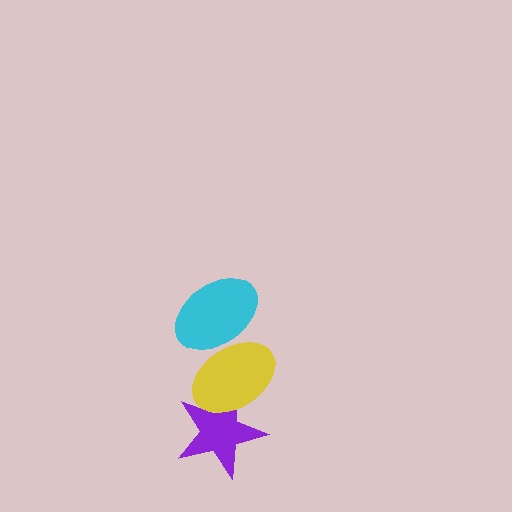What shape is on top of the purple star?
The yellow ellipse is on top of the purple star.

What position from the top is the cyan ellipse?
The cyan ellipse is 1st from the top.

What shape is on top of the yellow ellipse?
The cyan ellipse is on top of the yellow ellipse.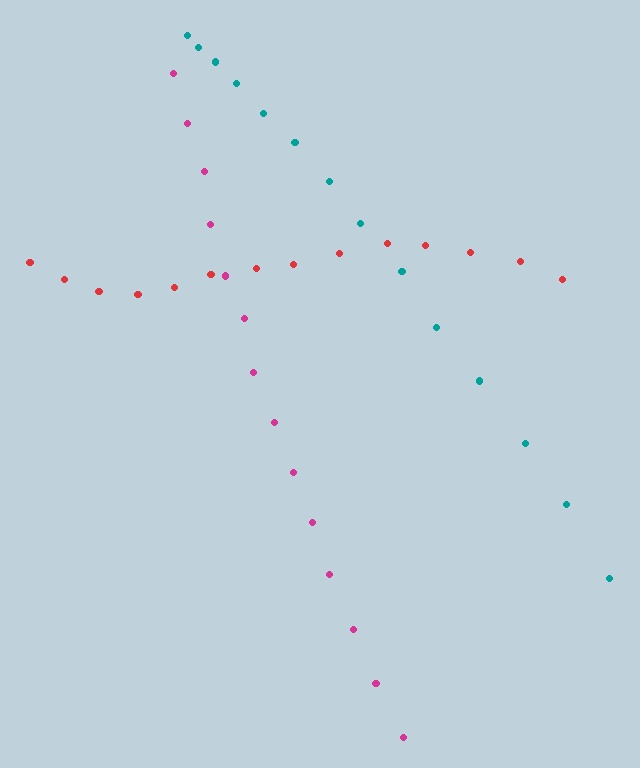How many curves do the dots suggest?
There are 3 distinct paths.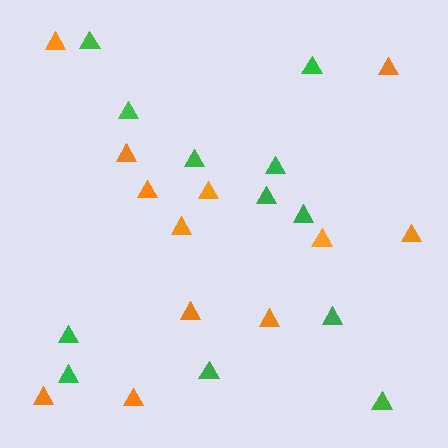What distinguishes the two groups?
There are 2 groups: one group of orange triangles (12) and one group of green triangles (12).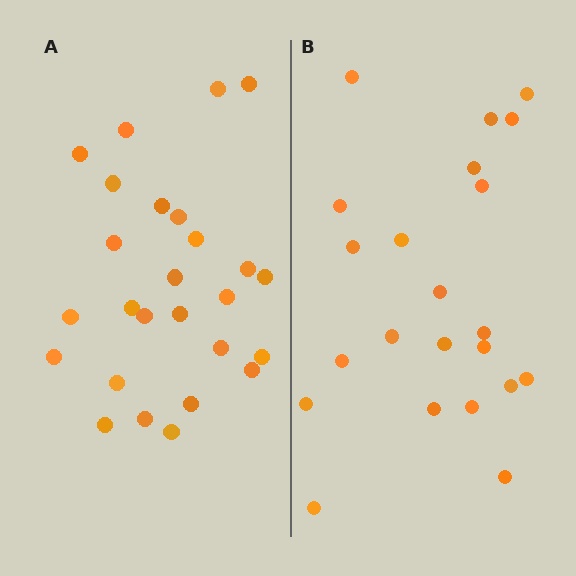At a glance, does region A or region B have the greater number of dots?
Region A (the left region) has more dots.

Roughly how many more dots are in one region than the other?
Region A has about 4 more dots than region B.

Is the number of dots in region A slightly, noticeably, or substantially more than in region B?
Region A has only slightly more — the two regions are fairly close. The ratio is roughly 1.2 to 1.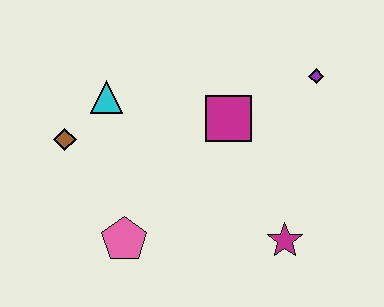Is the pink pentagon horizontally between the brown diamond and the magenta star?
Yes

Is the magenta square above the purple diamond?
No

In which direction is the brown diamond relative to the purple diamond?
The brown diamond is to the left of the purple diamond.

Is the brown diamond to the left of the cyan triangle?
Yes